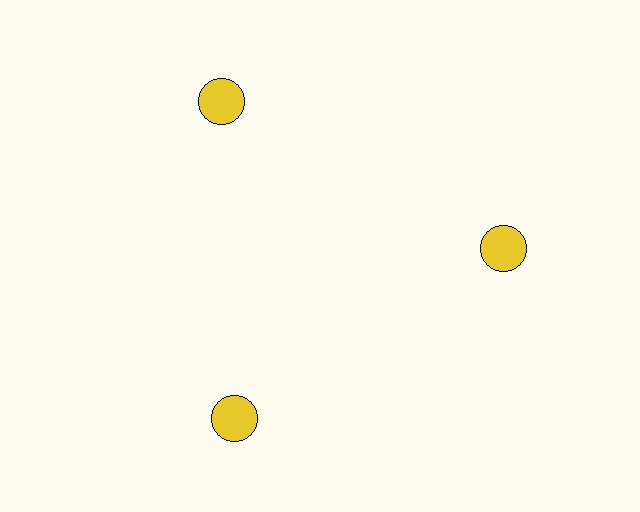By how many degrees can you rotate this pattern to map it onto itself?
The pattern maps onto itself every 120 degrees of rotation.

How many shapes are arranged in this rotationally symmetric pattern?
There are 3 shapes, arranged in 3 groups of 1.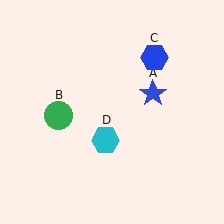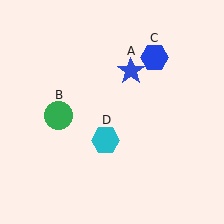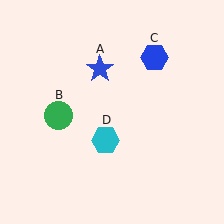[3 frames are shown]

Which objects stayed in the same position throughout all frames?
Green circle (object B) and blue hexagon (object C) and cyan hexagon (object D) remained stationary.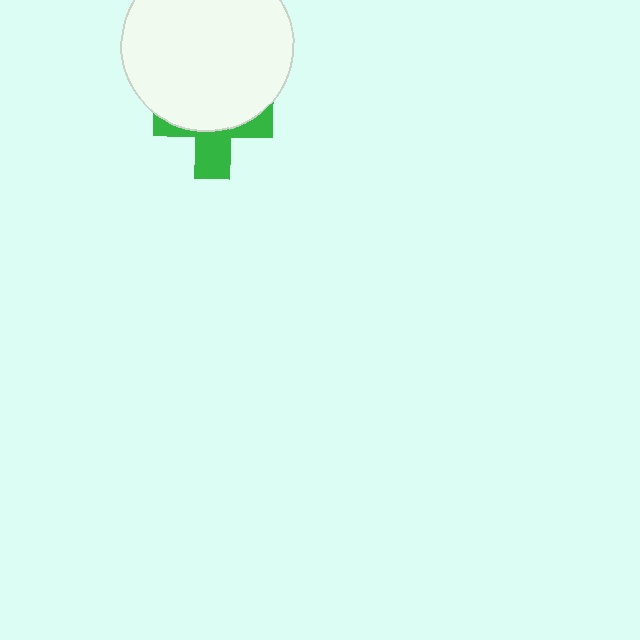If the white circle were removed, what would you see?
You would see the complete green cross.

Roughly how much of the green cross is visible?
A small part of it is visible (roughly 42%).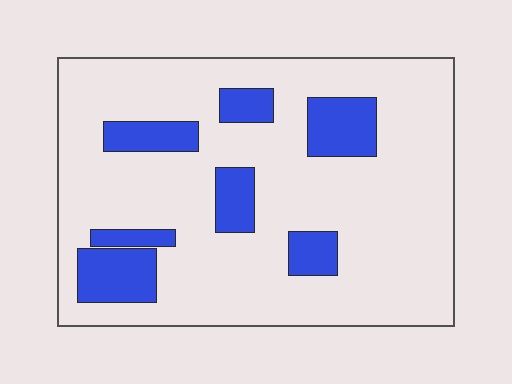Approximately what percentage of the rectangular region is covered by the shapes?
Approximately 20%.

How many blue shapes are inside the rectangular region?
7.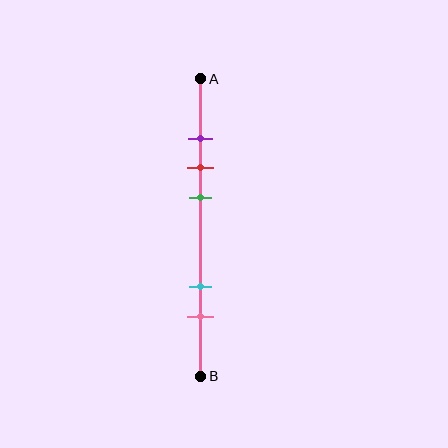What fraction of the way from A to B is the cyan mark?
The cyan mark is approximately 70% (0.7) of the way from A to B.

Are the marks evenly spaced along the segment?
No, the marks are not evenly spaced.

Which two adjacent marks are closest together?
The purple and red marks are the closest adjacent pair.